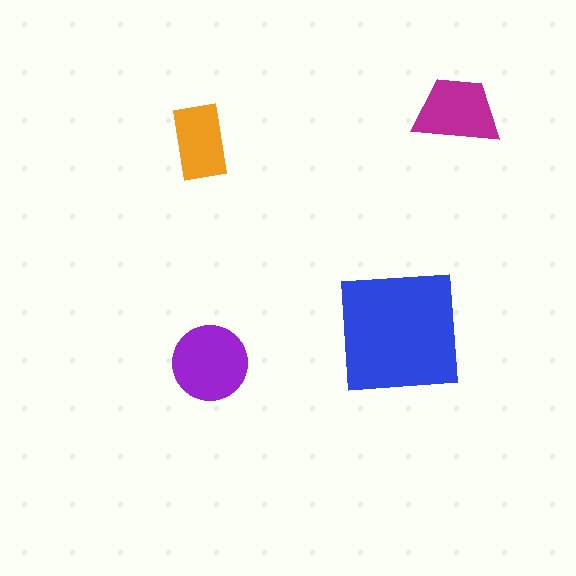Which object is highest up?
The magenta trapezoid is topmost.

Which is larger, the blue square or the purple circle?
The blue square.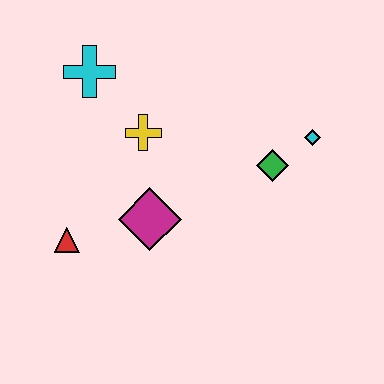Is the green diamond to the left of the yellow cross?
No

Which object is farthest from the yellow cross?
The cyan diamond is farthest from the yellow cross.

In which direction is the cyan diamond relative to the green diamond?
The cyan diamond is to the right of the green diamond.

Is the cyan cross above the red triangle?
Yes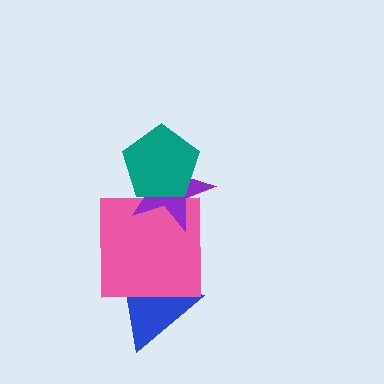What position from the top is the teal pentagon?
The teal pentagon is 1st from the top.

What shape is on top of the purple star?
The teal pentagon is on top of the purple star.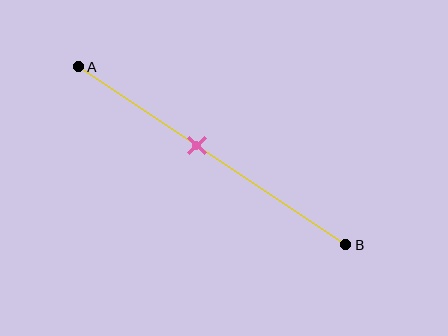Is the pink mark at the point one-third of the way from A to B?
No, the mark is at about 45% from A, not at the 33% one-third point.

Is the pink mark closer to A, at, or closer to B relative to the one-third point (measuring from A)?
The pink mark is closer to point B than the one-third point of segment AB.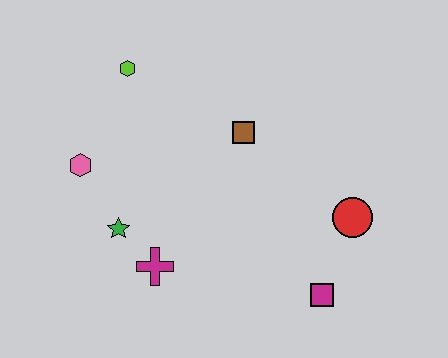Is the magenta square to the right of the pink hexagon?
Yes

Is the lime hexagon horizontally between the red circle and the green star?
Yes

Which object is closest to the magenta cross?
The green star is closest to the magenta cross.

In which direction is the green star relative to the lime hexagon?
The green star is below the lime hexagon.